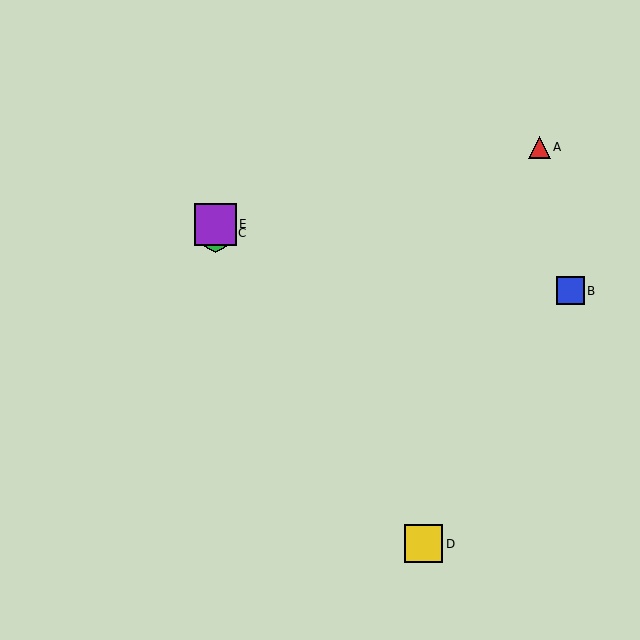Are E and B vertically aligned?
No, E is at x≈215 and B is at x≈570.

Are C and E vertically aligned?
Yes, both are at x≈215.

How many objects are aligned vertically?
2 objects (C, E) are aligned vertically.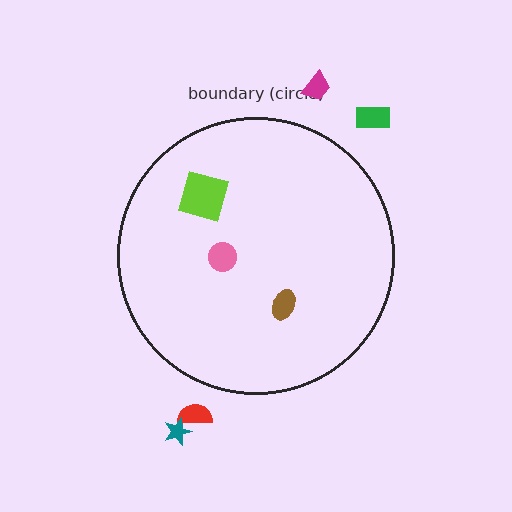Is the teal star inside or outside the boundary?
Outside.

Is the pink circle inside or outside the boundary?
Inside.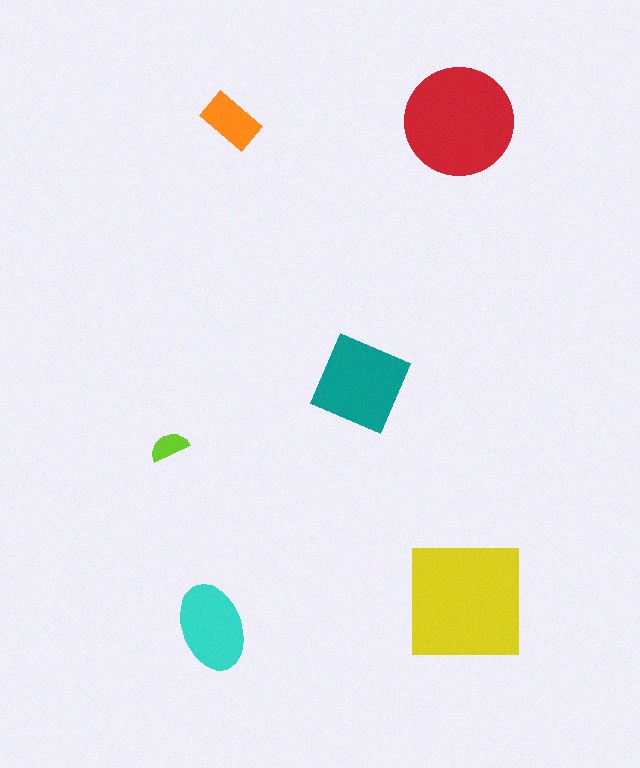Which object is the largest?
The yellow square.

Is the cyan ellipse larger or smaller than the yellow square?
Smaller.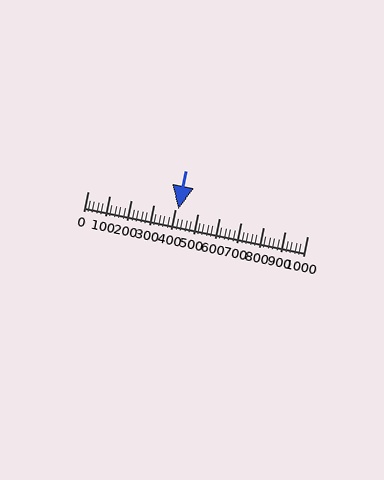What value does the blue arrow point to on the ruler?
The blue arrow points to approximately 413.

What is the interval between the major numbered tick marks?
The major tick marks are spaced 100 units apart.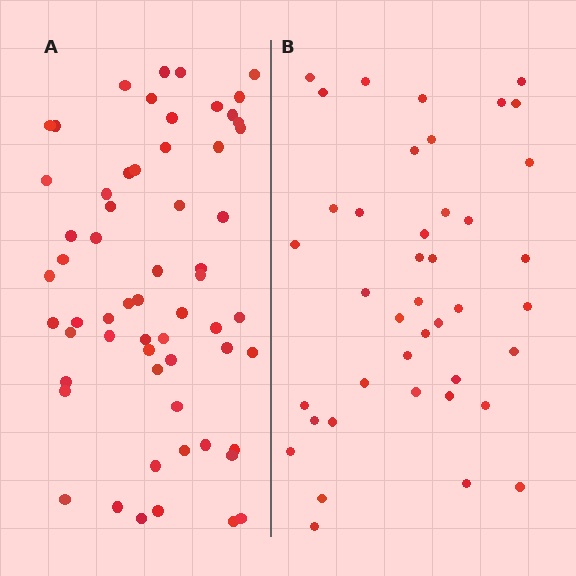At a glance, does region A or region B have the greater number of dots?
Region A (the left region) has more dots.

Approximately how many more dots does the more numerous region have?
Region A has approximately 20 more dots than region B.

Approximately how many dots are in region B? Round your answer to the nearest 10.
About 40 dots. (The exact count is 41, which rounds to 40.)